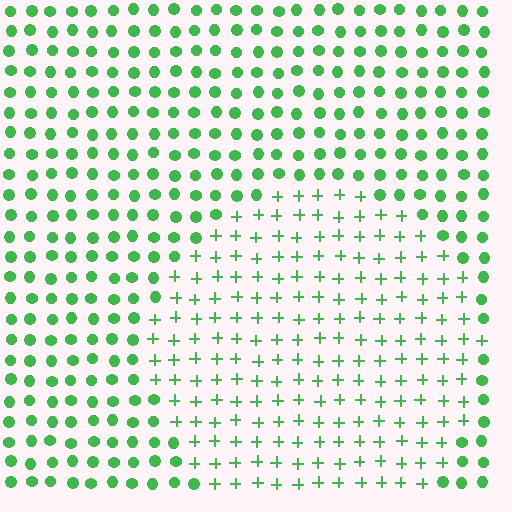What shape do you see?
I see a circle.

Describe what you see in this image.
The image is filled with small green elements arranged in a uniform grid. A circle-shaped region contains plus signs, while the surrounding area contains circles. The boundary is defined purely by the change in element shape.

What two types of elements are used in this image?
The image uses plus signs inside the circle region and circles outside it.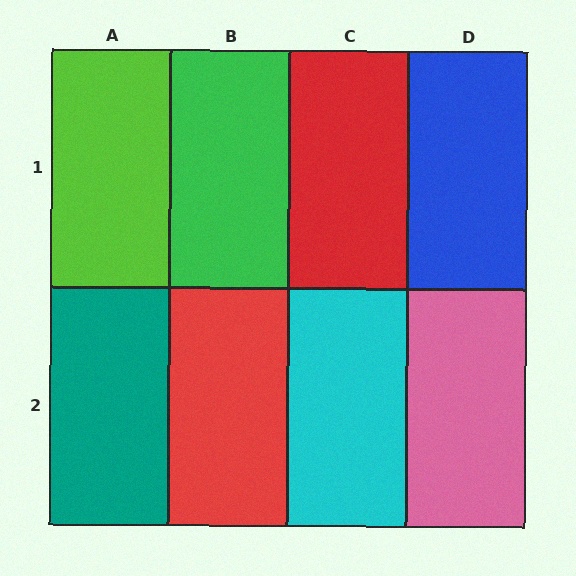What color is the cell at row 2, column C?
Cyan.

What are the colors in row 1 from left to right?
Lime, green, red, blue.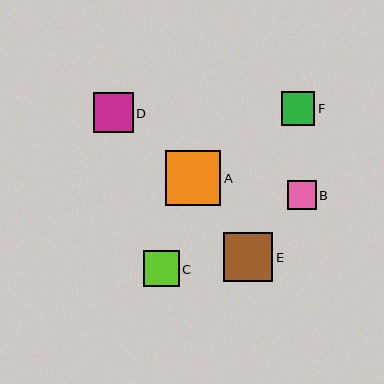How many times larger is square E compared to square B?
Square E is approximately 1.7 times the size of square B.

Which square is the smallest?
Square B is the smallest with a size of approximately 29 pixels.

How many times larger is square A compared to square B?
Square A is approximately 1.9 times the size of square B.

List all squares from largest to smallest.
From largest to smallest: A, E, D, C, F, B.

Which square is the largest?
Square A is the largest with a size of approximately 56 pixels.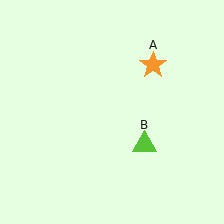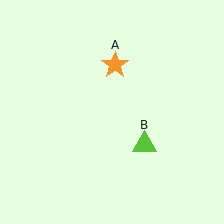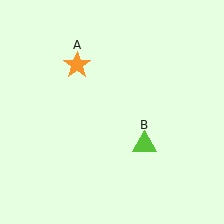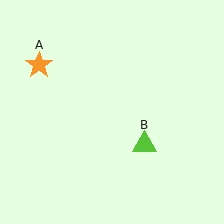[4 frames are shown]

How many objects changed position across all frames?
1 object changed position: orange star (object A).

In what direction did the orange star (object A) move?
The orange star (object A) moved left.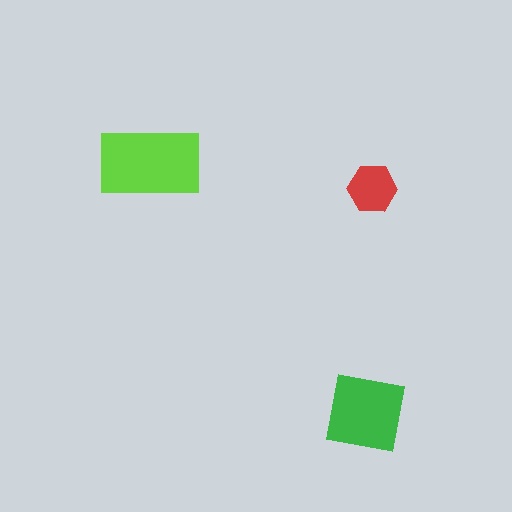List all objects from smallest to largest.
The red hexagon, the green square, the lime rectangle.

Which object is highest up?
The lime rectangle is topmost.